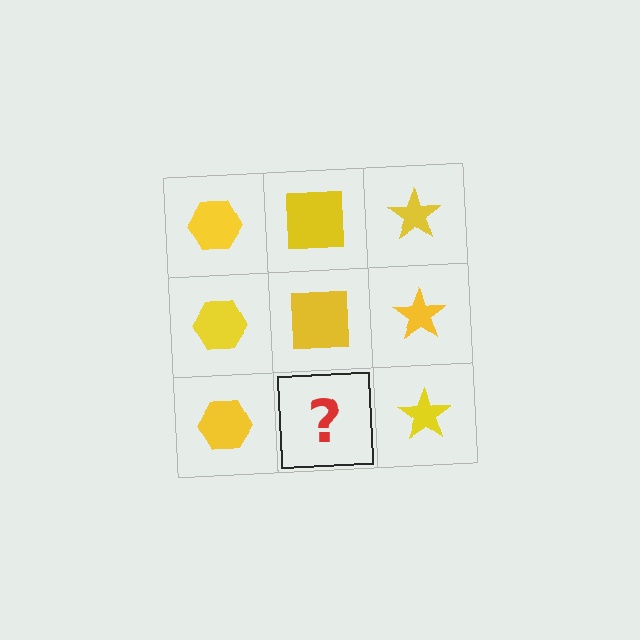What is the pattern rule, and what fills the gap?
The rule is that each column has a consistent shape. The gap should be filled with a yellow square.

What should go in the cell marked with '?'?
The missing cell should contain a yellow square.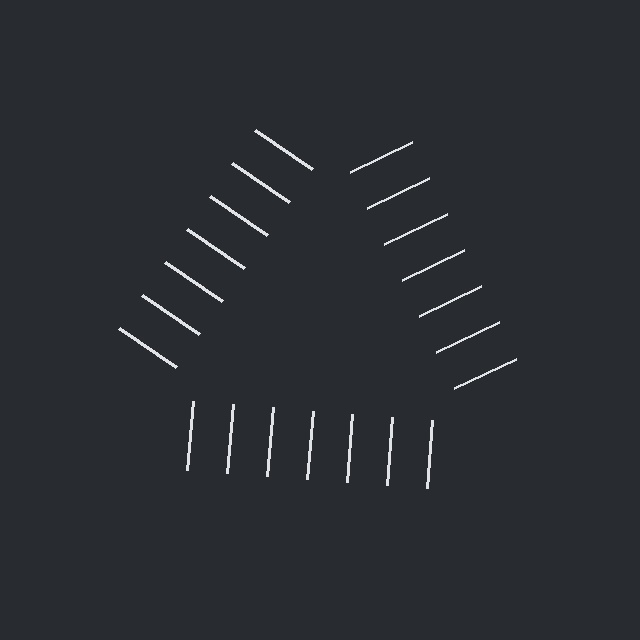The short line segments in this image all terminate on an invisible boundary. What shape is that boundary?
An illusory triangle — the line segments terminate on its edges but no continuous stroke is drawn.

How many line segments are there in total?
21 — 7 along each of the 3 edges.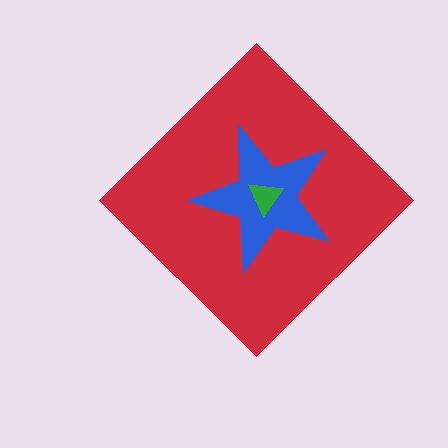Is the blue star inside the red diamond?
Yes.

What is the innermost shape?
The green triangle.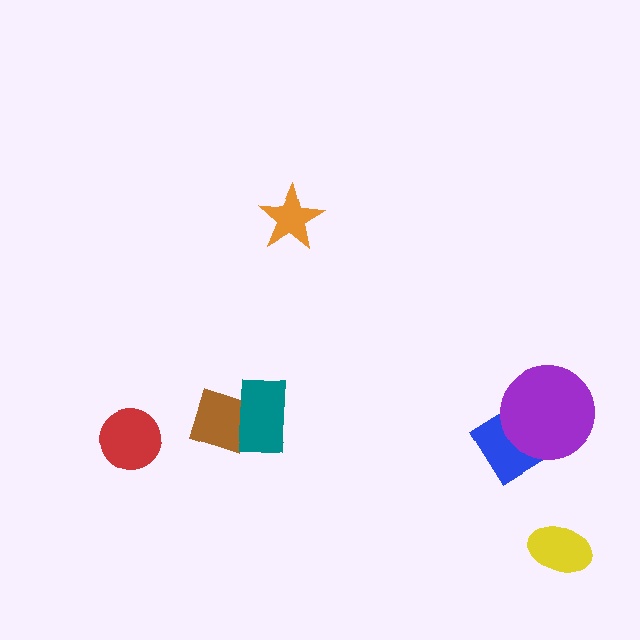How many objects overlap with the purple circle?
1 object overlaps with the purple circle.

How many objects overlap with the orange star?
0 objects overlap with the orange star.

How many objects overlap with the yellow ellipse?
0 objects overlap with the yellow ellipse.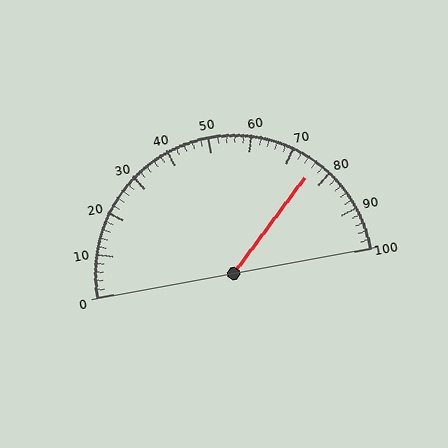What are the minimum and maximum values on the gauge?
The gauge ranges from 0 to 100.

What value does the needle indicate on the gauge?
The needle indicates approximately 76.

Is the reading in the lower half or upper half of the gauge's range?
The reading is in the upper half of the range (0 to 100).